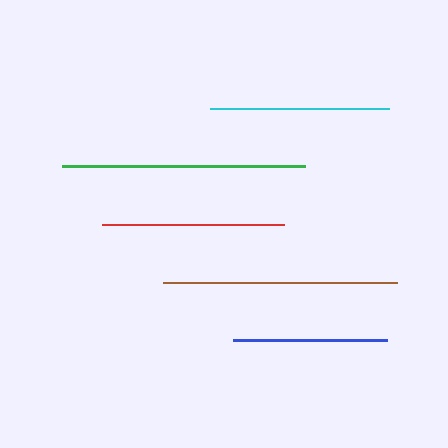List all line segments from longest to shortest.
From longest to shortest: green, brown, red, cyan, blue.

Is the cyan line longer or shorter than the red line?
The red line is longer than the cyan line.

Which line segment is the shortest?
The blue line is the shortest at approximately 154 pixels.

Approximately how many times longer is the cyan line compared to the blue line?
The cyan line is approximately 1.2 times the length of the blue line.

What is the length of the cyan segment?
The cyan segment is approximately 178 pixels long.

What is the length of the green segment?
The green segment is approximately 243 pixels long.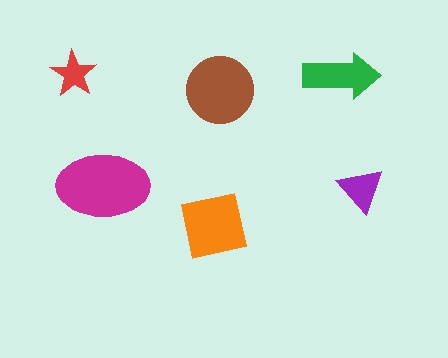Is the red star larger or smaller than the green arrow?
Smaller.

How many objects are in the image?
There are 6 objects in the image.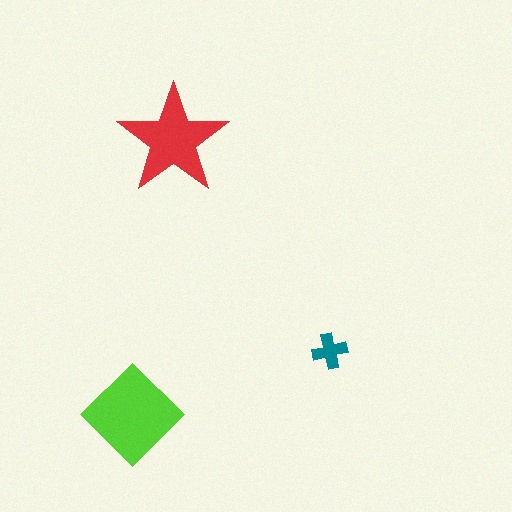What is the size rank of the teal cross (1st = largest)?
3rd.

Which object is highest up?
The red star is topmost.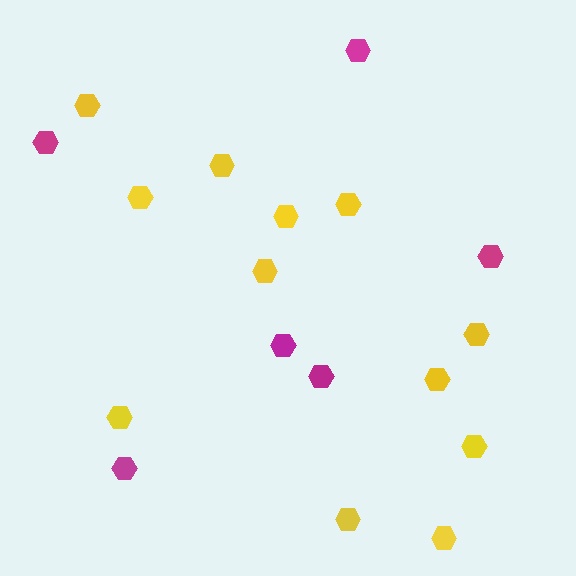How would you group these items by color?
There are 2 groups: one group of yellow hexagons (12) and one group of magenta hexagons (6).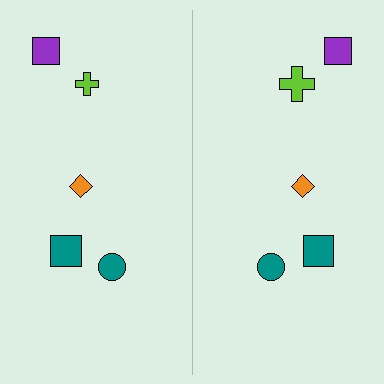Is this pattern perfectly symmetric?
No, the pattern is not perfectly symmetric. The lime cross on the right side has a different size than its mirror counterpart.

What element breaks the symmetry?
The lime cross on the right side has a different size than its mirror counterpart.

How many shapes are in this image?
There are 10 shapes in this image.